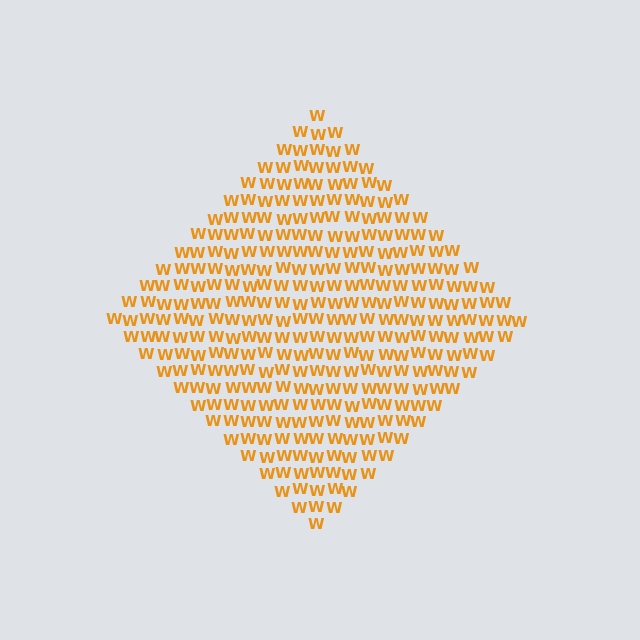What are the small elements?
The small elements are letter W's.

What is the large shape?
The large shape is a diamond.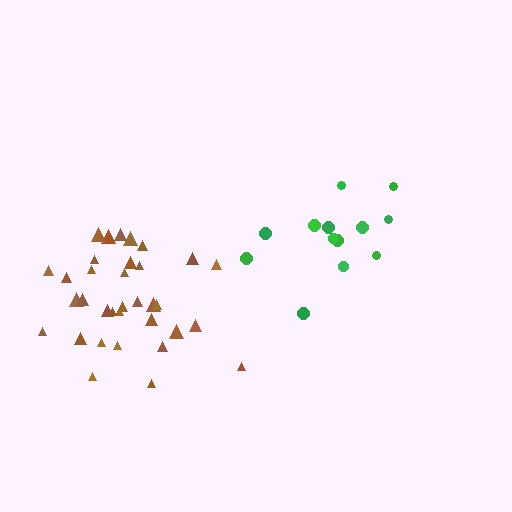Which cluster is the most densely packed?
Brown.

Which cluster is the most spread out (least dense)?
Green.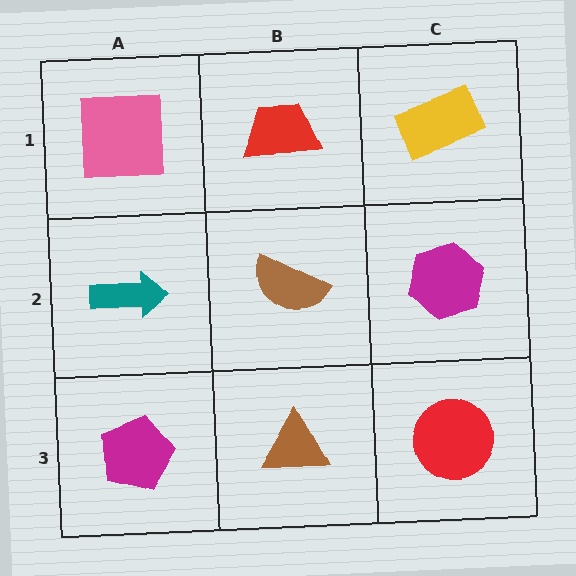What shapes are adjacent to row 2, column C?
A yellow rectangle (row 1, column C), a red circle (row 3, column C), a brown semicircle (row 2, column B).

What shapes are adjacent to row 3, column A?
A teal arrow (row 2, column A), a brown triangle (row 3, column B).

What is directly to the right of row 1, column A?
A red trapezoid.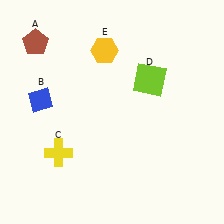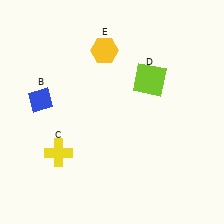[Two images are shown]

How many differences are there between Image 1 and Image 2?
There is 1 difference between the two images.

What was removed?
The brown pentagon (A) was removed in Image 2.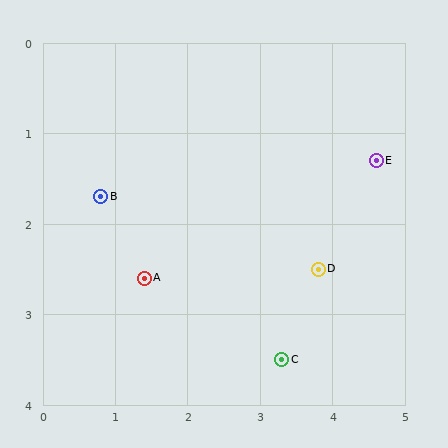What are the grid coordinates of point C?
Point C is at approximately (3.3, 3.5).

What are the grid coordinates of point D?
Point D is at approximately (3.8, 2.5).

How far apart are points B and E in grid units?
Points B and E are about 3.8 grid units apart.